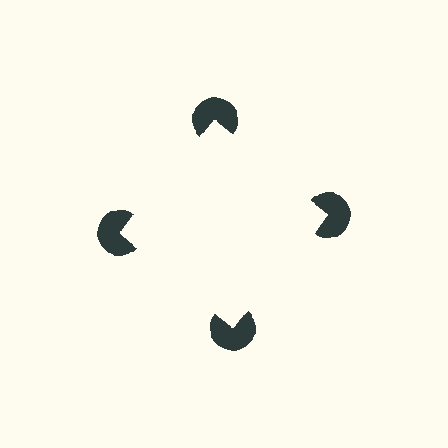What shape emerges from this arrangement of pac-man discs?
An illusory square — its edges are inferred from the aligned wedge cuts in the pac-man discs, not physically drawn.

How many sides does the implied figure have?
4 sides.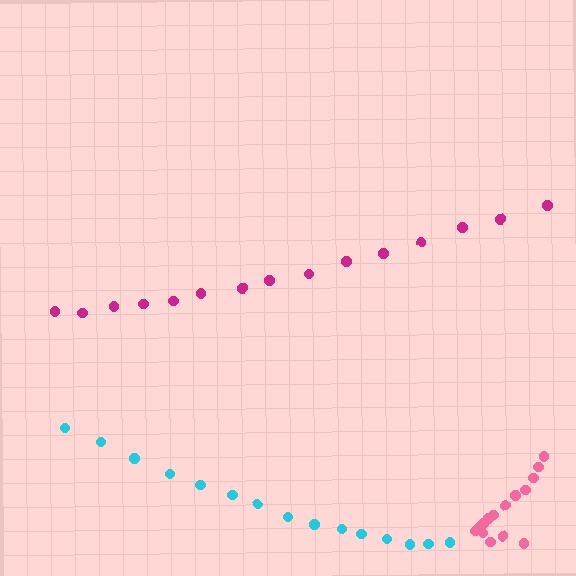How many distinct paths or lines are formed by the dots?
There are 3 distinct paths.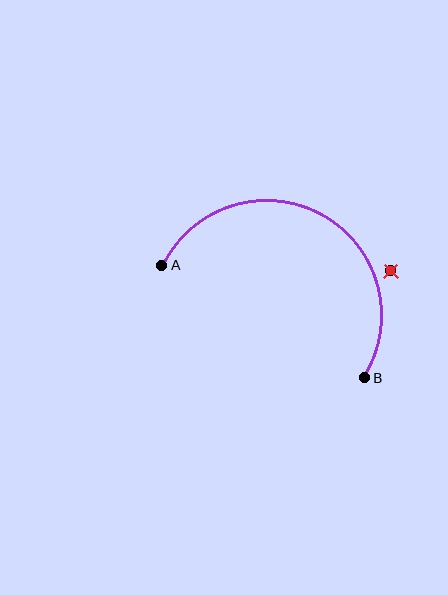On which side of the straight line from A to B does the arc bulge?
The arc bulges above the straight line connecting A and B.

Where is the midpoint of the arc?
The arc midpoint is the point on the curve farthest from the straight line joining A and B. It sits above that line.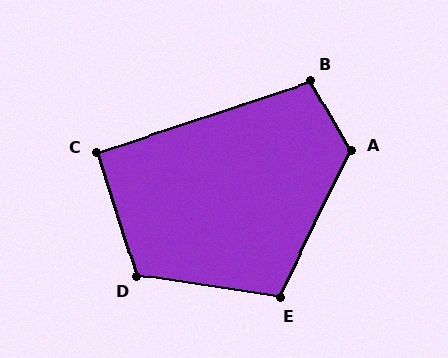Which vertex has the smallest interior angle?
C, at approximately 90 degrees.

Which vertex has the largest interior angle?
A, at approximately 123 degrees.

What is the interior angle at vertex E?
Approximately 108 degrees (obtuse).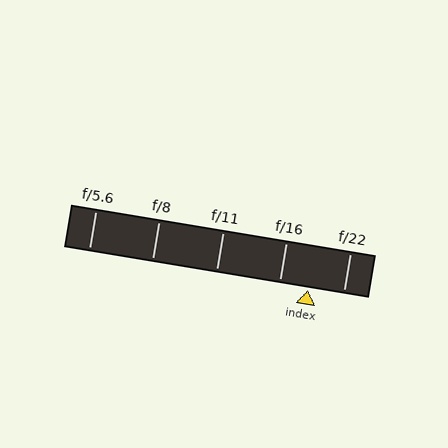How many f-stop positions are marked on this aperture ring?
There are 5 f-stop positions marked.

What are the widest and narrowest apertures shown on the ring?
The widest aperture shown is f/5.6 and the narrowest is f/22.